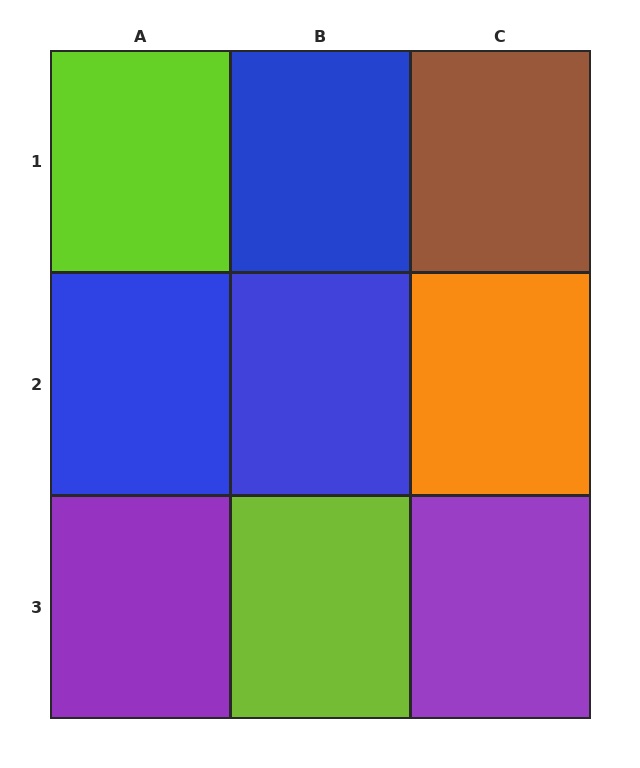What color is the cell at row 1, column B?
Blue.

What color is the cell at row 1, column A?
Lime.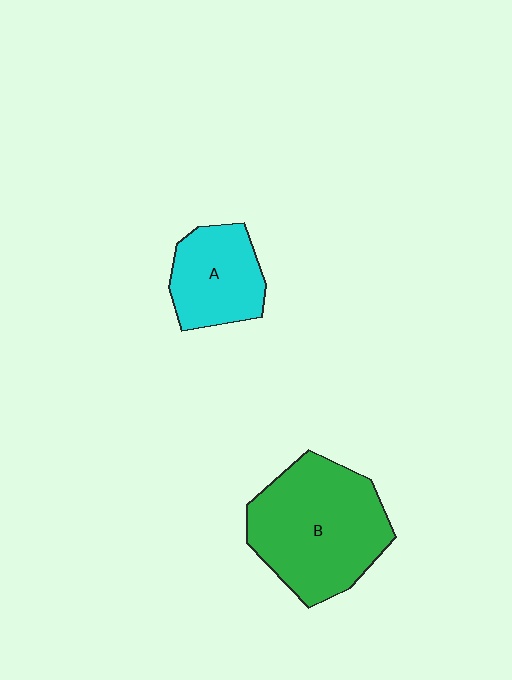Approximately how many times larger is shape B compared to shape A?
Approximately 1.8 times.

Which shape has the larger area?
Shape B (green).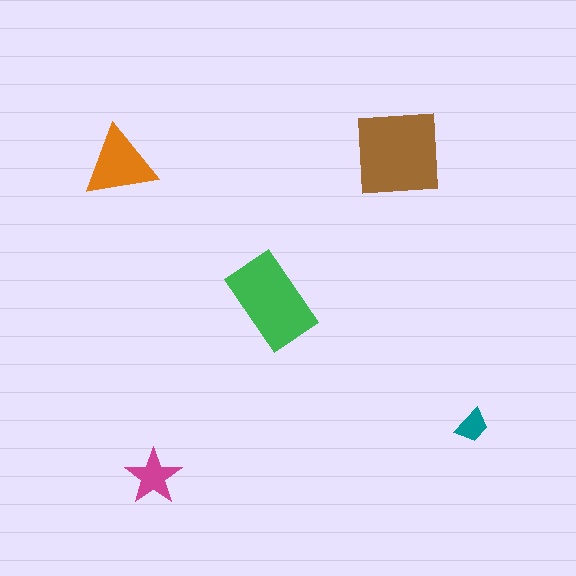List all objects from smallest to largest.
The teal trapezoid, the magenta star, the orange triangle, the green rectangle, the brown square.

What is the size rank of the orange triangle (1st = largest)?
3rd.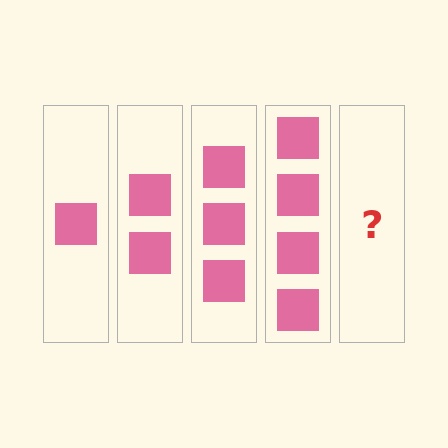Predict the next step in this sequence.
The next step is 5 squares.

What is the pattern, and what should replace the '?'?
The pattern is that each step adds one more square. The '?' should be 5 squares.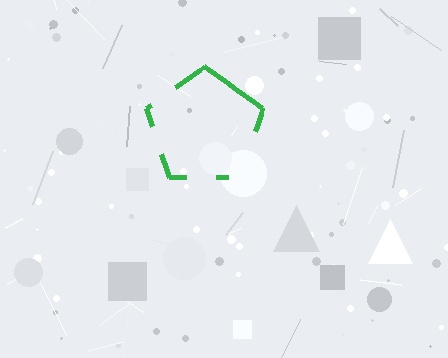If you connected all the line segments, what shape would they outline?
They would outline a pentagon.